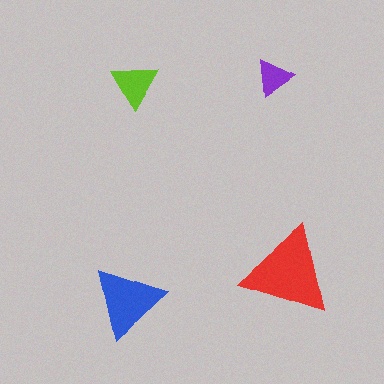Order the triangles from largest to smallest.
the red one, the blue one, the lime one, the purple one.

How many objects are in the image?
There are 4 objects in the image.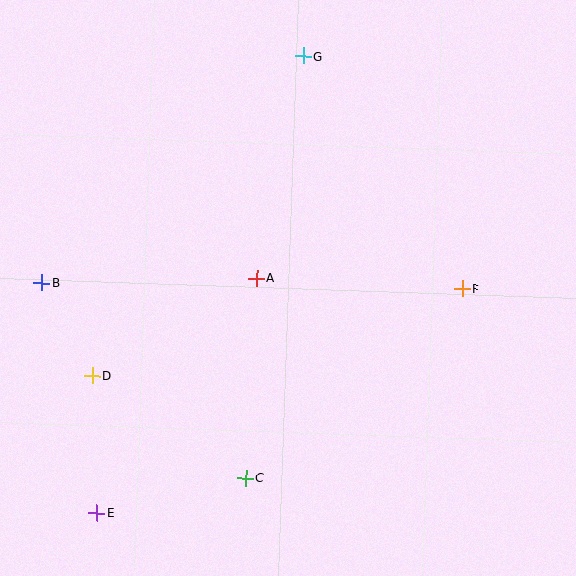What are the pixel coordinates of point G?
Point G is at (303, 56).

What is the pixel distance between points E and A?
The distance between E and A is 284 pixels.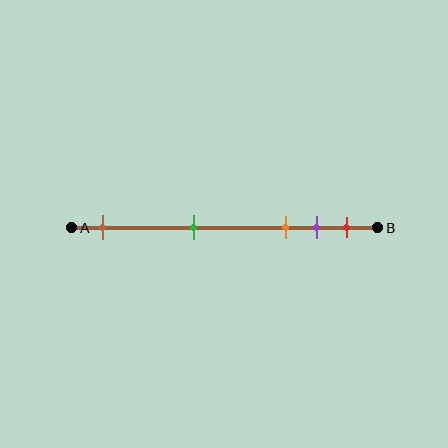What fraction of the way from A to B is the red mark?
The red mark is approximately 90% (0.9) of the way from A to B.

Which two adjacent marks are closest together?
The purple and red marks are the closest adjacent pair.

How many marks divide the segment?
There are 5 marks dividing the segment.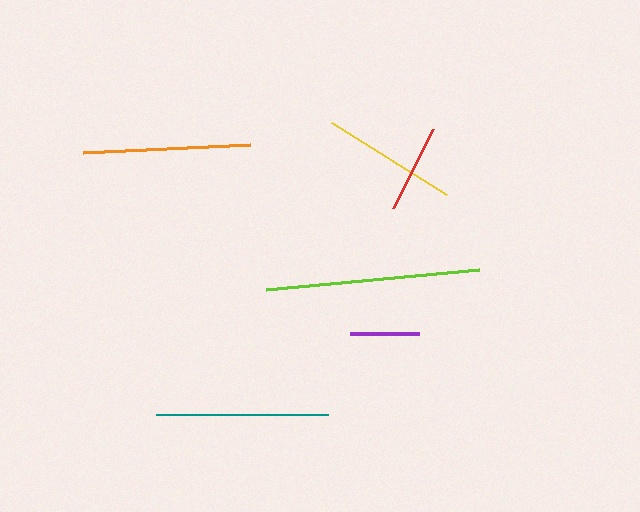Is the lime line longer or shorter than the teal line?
The lime line is longer than the teal line.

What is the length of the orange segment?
The orange segment is approximately 167 pixels long.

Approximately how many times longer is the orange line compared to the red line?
The orange line is approximately 1.9 times the length of the red line.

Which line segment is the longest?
The lime line is the longest at approximately 214 pixels.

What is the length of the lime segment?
The lime segment is approximately 214 pixels long.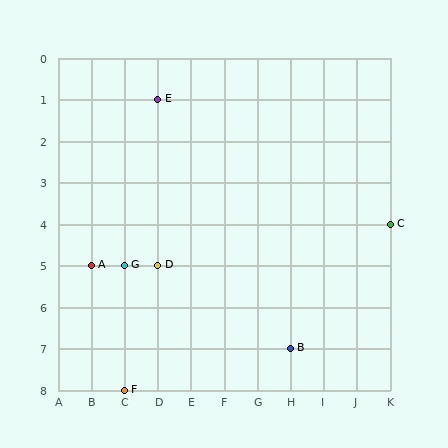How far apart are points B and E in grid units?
Points B and E are 4 columns and 6 rows apart (about 7.2 grid units diagonally).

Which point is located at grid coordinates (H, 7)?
Point B is at (H, 7).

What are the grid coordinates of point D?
Point D is at grid coordinates (D, 5).